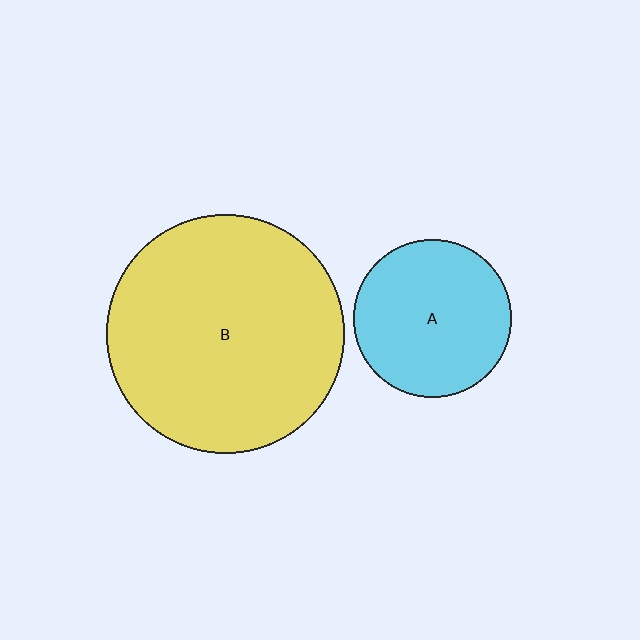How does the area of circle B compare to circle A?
Approximately 2.3 times.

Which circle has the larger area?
Circle B (yellow).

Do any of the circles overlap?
No, none of the circles overlap.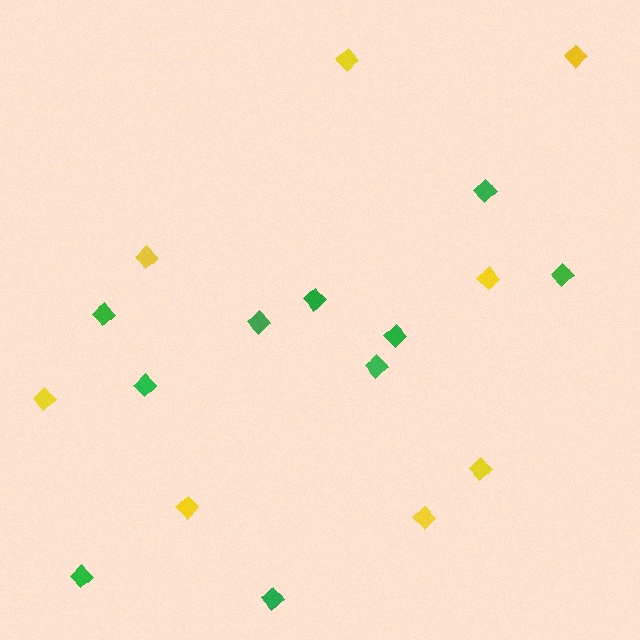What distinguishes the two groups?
There are 2 groups: one group of yellow diamonds (8) and one group of green diamonds (10).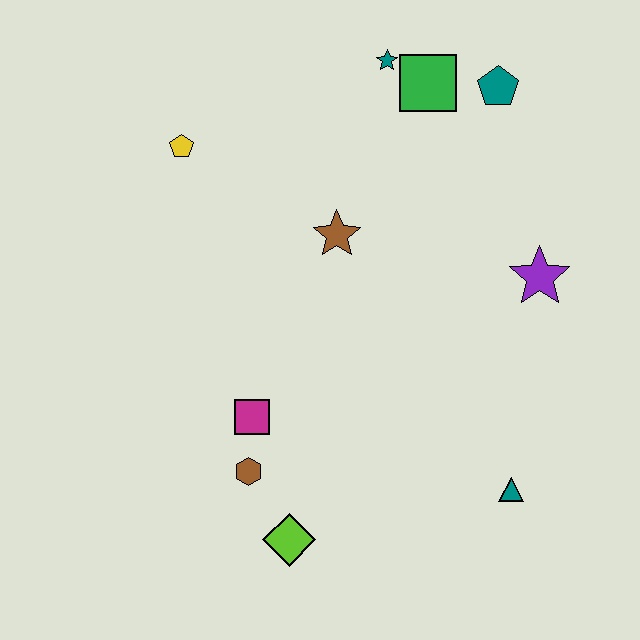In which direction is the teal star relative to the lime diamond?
The teal star is above the lime diamond.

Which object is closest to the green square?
The teal star is closest to the green square.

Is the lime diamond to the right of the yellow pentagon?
Yes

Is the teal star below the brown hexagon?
No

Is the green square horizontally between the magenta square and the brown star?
No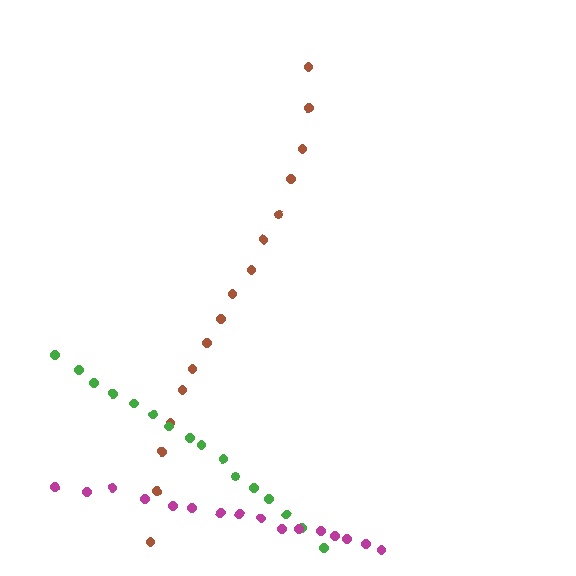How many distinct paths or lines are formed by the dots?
There are 3 distinct paths.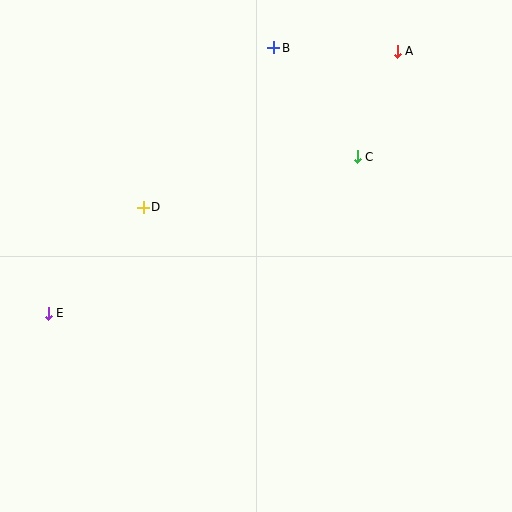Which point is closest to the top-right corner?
Point A is closest to the top-right corner.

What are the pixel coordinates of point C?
Point C is at (357, 157).